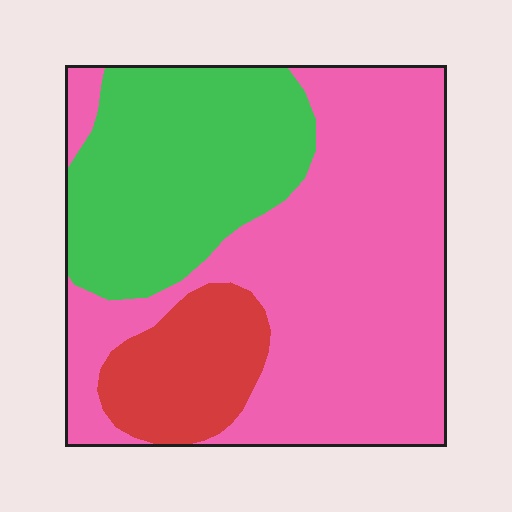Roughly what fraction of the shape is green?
Green covers 30% of the shape.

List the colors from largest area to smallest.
From largest to smallest: pink, green, red.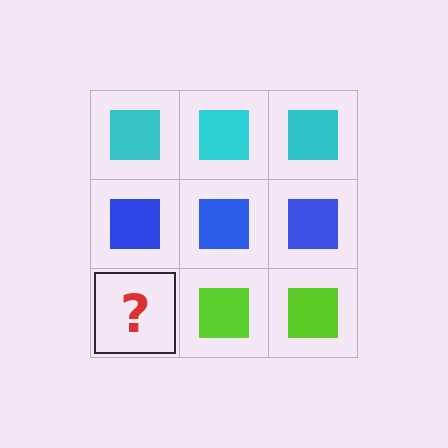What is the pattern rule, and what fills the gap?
The rule is that each row has a consistent color. The gap should be filled with a lime square.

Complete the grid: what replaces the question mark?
The question mark should be replaced with a lime square.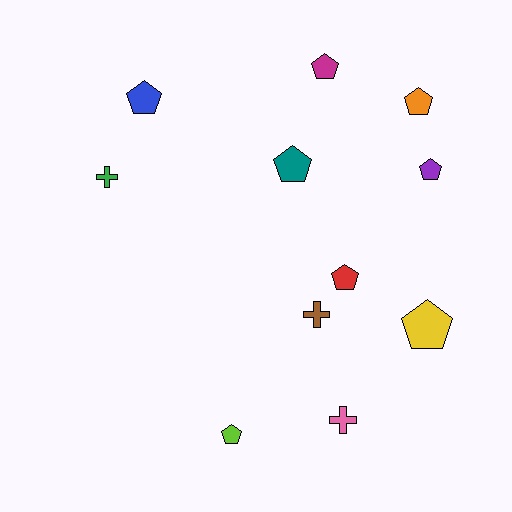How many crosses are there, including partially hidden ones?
There are 3 crosses.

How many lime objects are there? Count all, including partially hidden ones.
There is 1 lime object.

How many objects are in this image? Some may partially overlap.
There are 11 objects.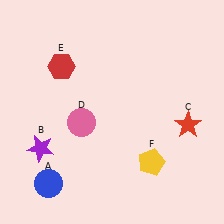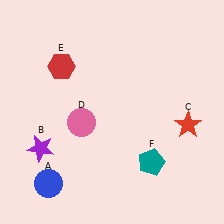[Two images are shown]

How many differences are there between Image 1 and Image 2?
There is 1 difference between the two images.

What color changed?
The pentagon (F) changed from yellow in Image 1 to teal in Image 2.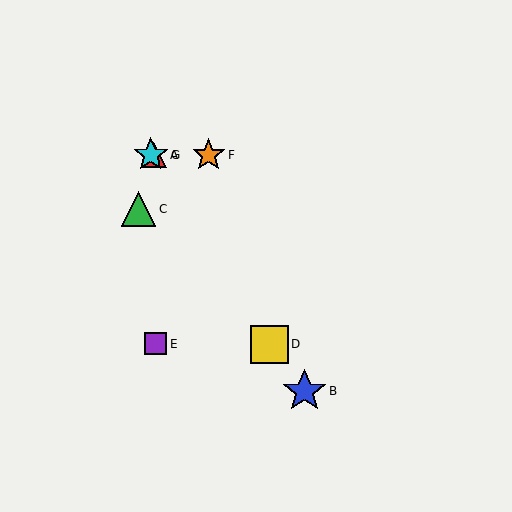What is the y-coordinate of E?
Object E is at y≈344.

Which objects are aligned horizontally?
Objects A, F, G are aligned horizontally.